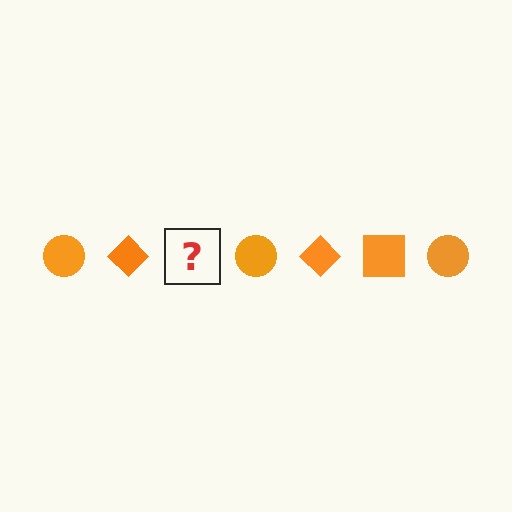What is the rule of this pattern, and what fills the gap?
The rule is that the pattern cycles through circle, diamond, square shapes in orange. The gap should be filled with an orange square.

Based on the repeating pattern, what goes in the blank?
The blank should be an orange square.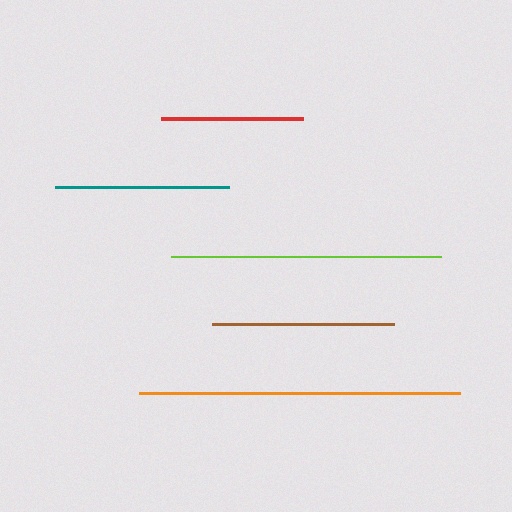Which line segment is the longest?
The orange line is the longest at approximately 320 pixels.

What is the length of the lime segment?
The lime segment is approximately 270 pixels long.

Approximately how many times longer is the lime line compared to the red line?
The lime line is approximately 1.9 times the length of the red line.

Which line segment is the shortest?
The red line is the shortest at approximately 142 pixels.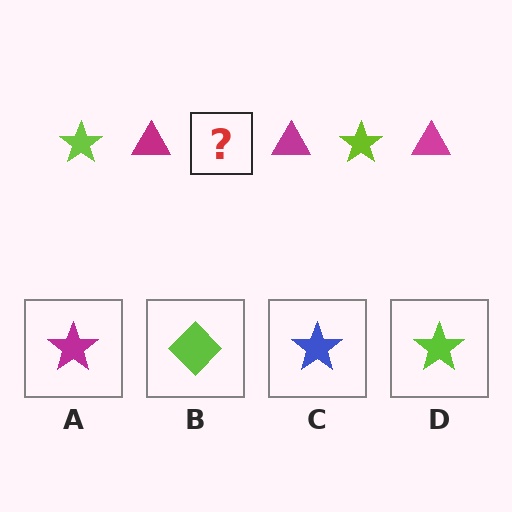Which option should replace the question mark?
Option D.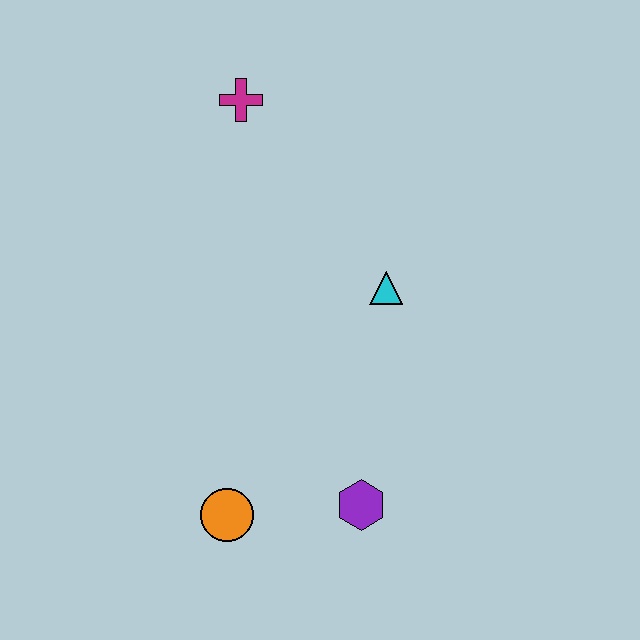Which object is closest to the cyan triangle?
The purple hexagon is closest to the cyan triangle.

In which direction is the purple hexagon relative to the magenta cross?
The purple hexagon is below the magenta cross.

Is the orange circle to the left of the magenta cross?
Yes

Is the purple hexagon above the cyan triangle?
No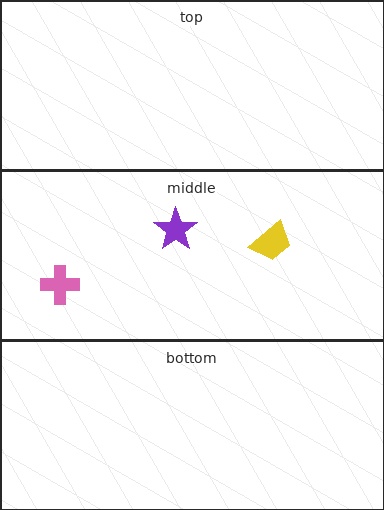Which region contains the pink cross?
The middle region.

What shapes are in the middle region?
The yellow trapezoid, the pink cross, the purple star.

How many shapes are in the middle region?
3.